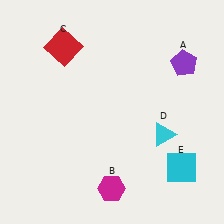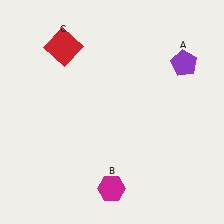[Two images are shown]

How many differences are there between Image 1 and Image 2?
There are 2 differences between the two images.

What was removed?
The cyan triangle (D), the cyan square (E) were removed in Image 2.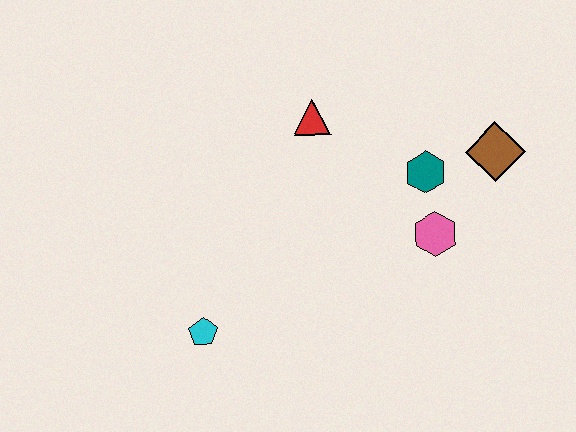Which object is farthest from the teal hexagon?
The cyan pentagon is farthest from the teal hexagon.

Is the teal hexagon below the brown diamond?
Yes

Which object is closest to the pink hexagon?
The teal hexagon is closest to the pink hexagon.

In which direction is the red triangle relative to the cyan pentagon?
The red triangle is above the cyan pentagon.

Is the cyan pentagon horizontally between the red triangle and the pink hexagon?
No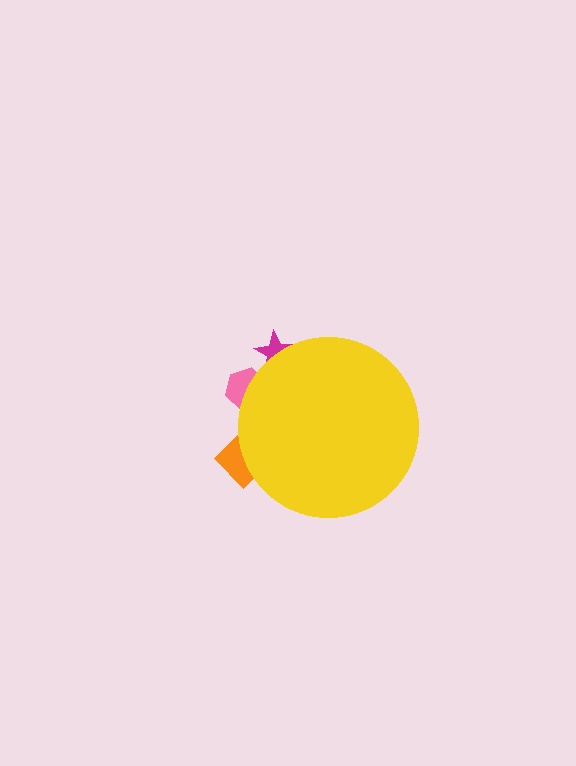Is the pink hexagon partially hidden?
Yes, the pink hexagon is partially hidden behind the yellow circle.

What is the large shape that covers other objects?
A yellow circle.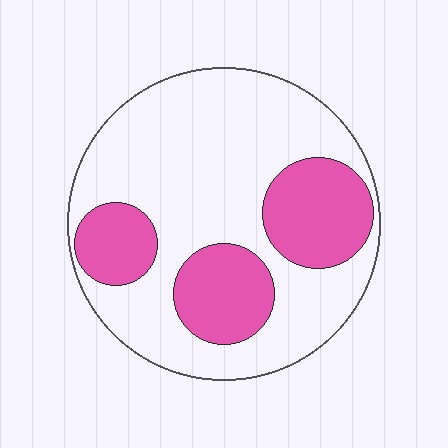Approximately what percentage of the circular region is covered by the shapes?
Approximately 30%.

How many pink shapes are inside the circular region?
3.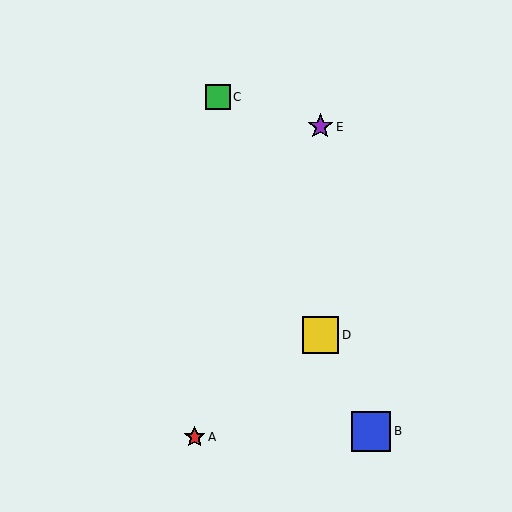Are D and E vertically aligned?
Yes, both are at x≈320.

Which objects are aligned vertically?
Objects D, E are aligned vertically.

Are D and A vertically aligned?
No, D is at x≈320 and A is at x≈195.